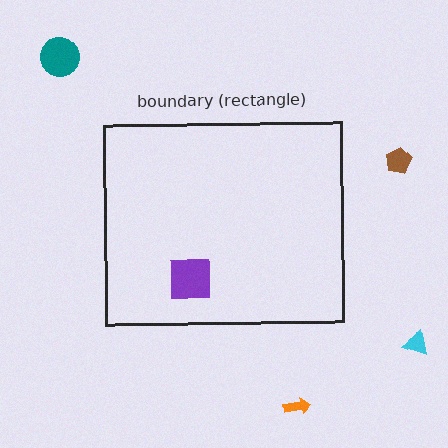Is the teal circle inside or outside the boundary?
Outside.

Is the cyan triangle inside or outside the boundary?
Outside.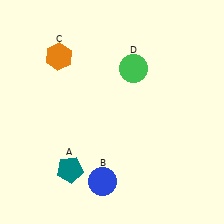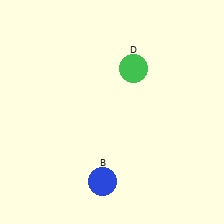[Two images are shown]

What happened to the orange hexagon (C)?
The orange hexagon (C) was removed in Image 2. It was in the top-left area of Image 1.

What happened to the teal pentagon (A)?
The teal pentagon (A) was removed in Image 2. It was in the bottom-left area of Image 1.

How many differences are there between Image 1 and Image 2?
There are 2 differences between the two images.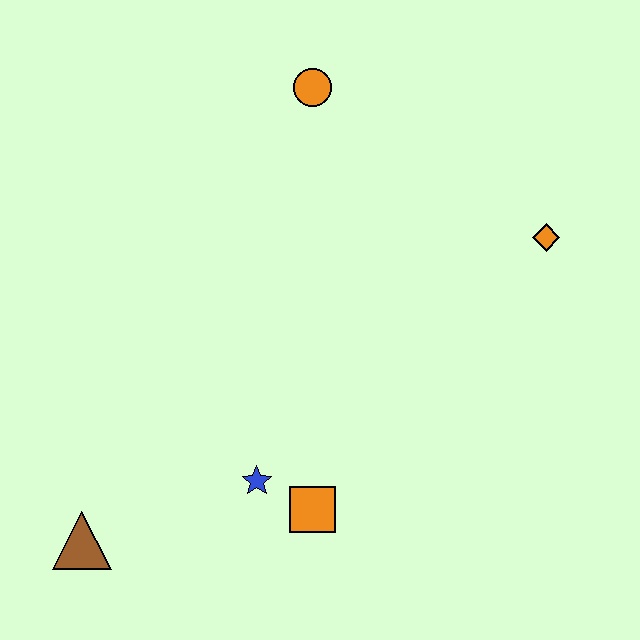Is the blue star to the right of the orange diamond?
No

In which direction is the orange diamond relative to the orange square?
The orange diamond is above the orange square.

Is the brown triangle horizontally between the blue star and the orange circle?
No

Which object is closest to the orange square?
The blue star is closest to the orange square.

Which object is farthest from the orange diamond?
The brown triangle is farthest from the orange diamond.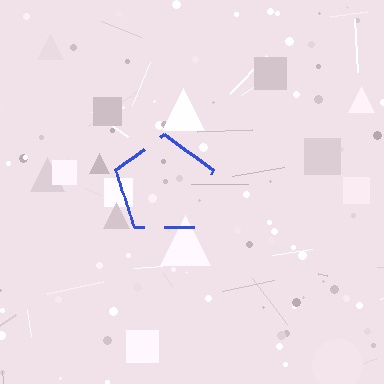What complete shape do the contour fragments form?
The contour fragments form a pentagon.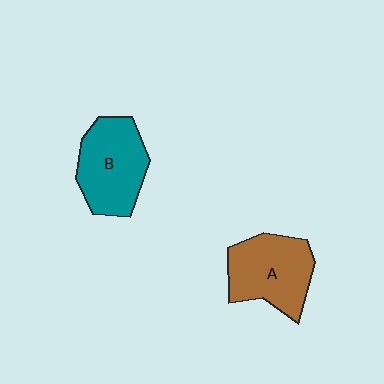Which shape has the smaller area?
Shape A (brown).